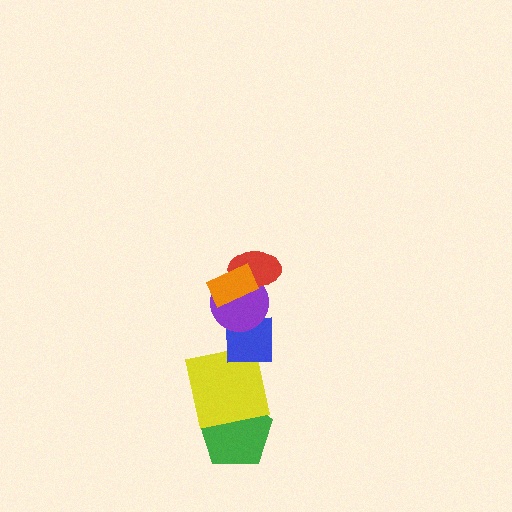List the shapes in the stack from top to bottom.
From top to bottom: the orange rectangle, the red ellipse, the purple circle, the blue square, the yellow square, the green pentagon.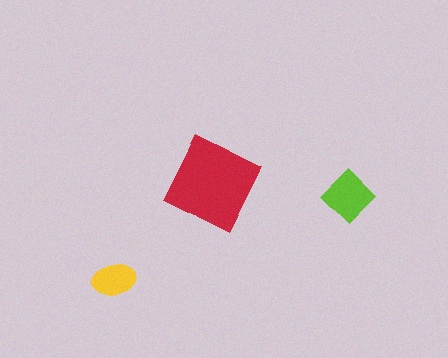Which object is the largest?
The red square.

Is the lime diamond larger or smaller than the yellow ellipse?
Larger.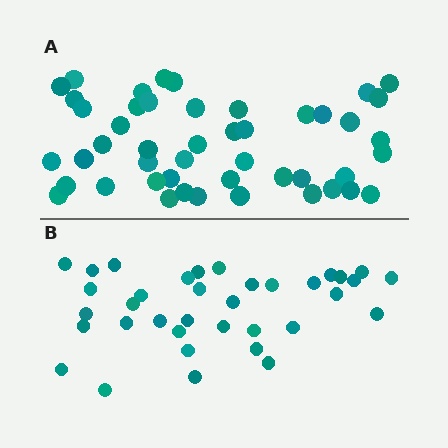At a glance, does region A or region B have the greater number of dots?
Region A (the top region) has more dots.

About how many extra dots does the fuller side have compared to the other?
Region A has roughly 12 or so more dots than region B.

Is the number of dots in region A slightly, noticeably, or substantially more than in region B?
Region A has noticeably more, but not dramatically so. The ratio is roughly 1.3 to 1.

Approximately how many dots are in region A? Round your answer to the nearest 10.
About 50 dots. (The exact count is 47, which rounds to 50.)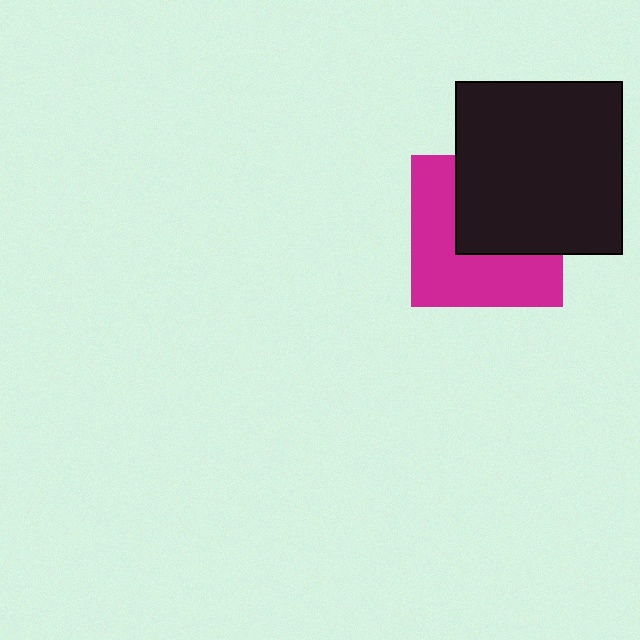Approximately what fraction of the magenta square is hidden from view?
Roughly 47% of the magenta square is hidden behind the black rectangle.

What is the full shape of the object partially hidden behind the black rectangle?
The partially hidden object is a magenta square.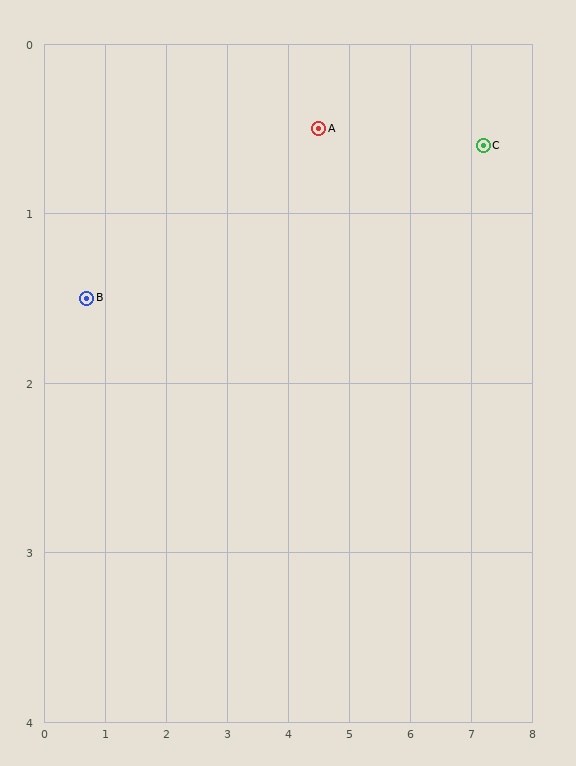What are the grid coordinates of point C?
Point C is at approximately (7.2, 0.6).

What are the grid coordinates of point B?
Point B is at approximately (0.7, 1.5).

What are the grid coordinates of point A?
Point A is at approximately (4.5, 0.5).